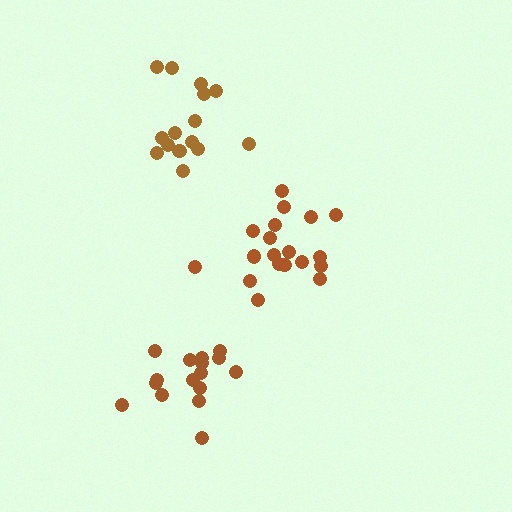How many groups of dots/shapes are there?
There are 3 groups.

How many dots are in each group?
Group 1: 16 dots, Group 2: 19 dots, Group 3: 15 dots (50 total).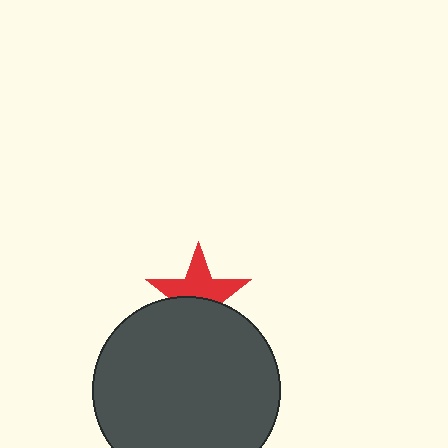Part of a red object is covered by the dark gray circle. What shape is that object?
It is a star.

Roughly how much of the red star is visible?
About half of it is visible (roughly 55%).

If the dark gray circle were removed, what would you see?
You would see the complete red star.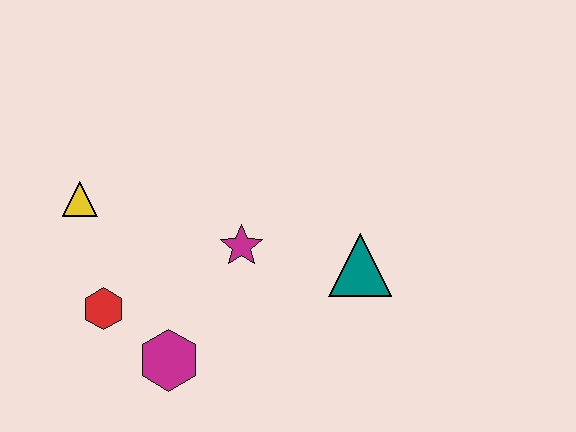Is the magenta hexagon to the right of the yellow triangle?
Yes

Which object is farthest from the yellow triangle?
The teal triangle is farthest from the yellow triangle.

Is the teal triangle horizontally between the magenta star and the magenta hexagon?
No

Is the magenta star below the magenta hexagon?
No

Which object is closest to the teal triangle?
The magenta star is closest to the teal triangle.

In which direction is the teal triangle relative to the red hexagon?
The teal triangle is to the right of the red hexagon.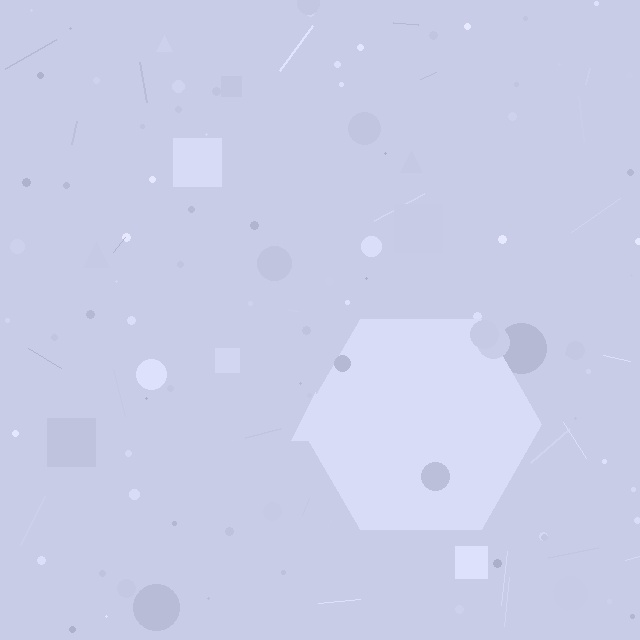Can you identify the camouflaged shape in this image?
The camouflaged shape is a hexagon.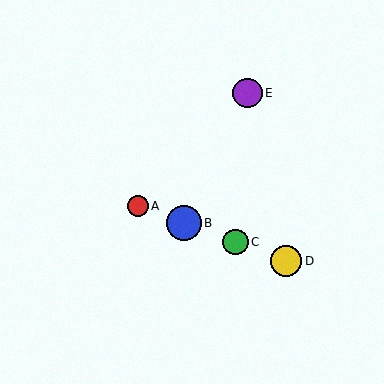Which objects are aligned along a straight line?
Objects A, B, C, D are aligned along a straight line.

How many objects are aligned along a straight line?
4 objects (A, B, C, D) are aligned along a straight line.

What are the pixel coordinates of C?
Object C is at (236, 242).